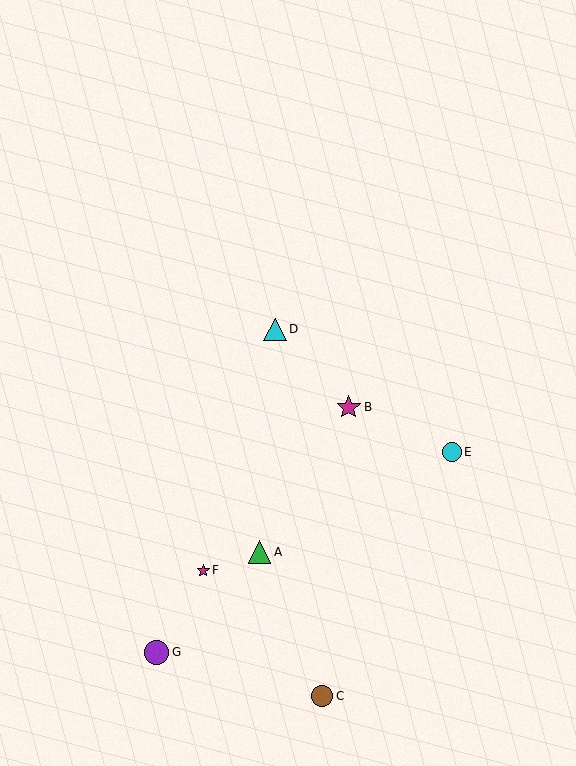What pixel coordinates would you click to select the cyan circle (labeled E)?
Click at (452, 452) to select the cyan circle E.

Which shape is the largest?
The purple circle (labeled G) is the largest.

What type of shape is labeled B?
Shape B is a magenta star.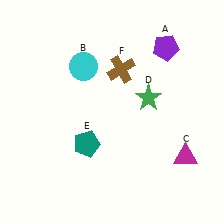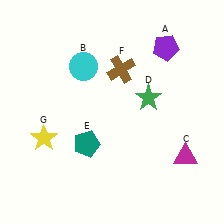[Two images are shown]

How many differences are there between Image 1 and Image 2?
There is 1 difference between the two images.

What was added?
A yellow star (G) was added in Image 2.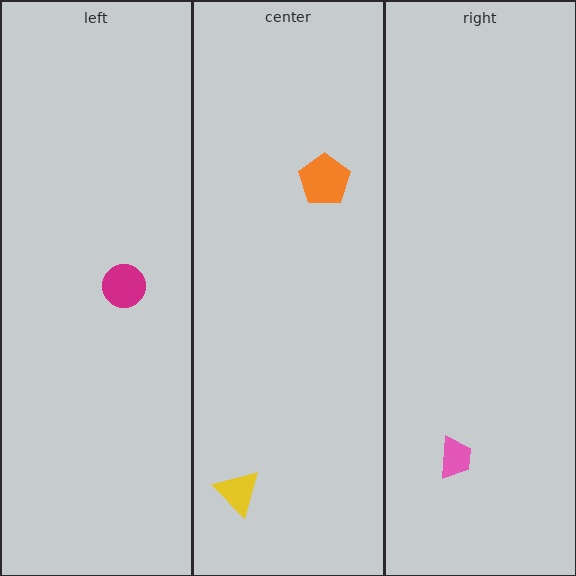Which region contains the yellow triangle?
The center region.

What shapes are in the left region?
The magenta circle.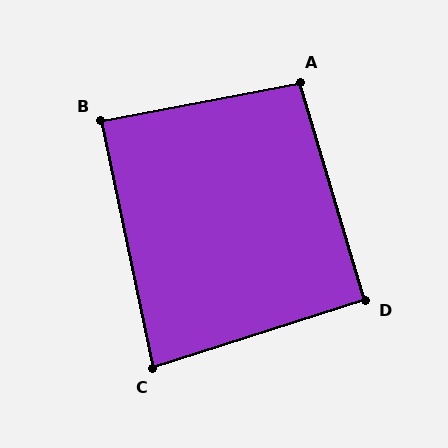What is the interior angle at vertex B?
Approximately 89 degrees (approximately right).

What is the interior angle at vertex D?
Approximately 91 degrees (approximately right).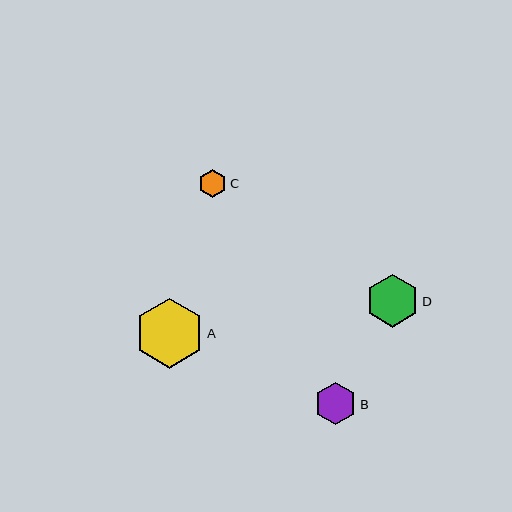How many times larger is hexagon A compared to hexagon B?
Hexagon A is approximately 1.6 times the size of hexagon B.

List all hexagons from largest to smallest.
From largest to smallest: A, D, B, C.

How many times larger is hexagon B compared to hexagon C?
Hexagon B is approximately 1.5 times the size of hexagon C.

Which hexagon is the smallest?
Hexagon C is the smallest with a size of approximately 28 pixels.